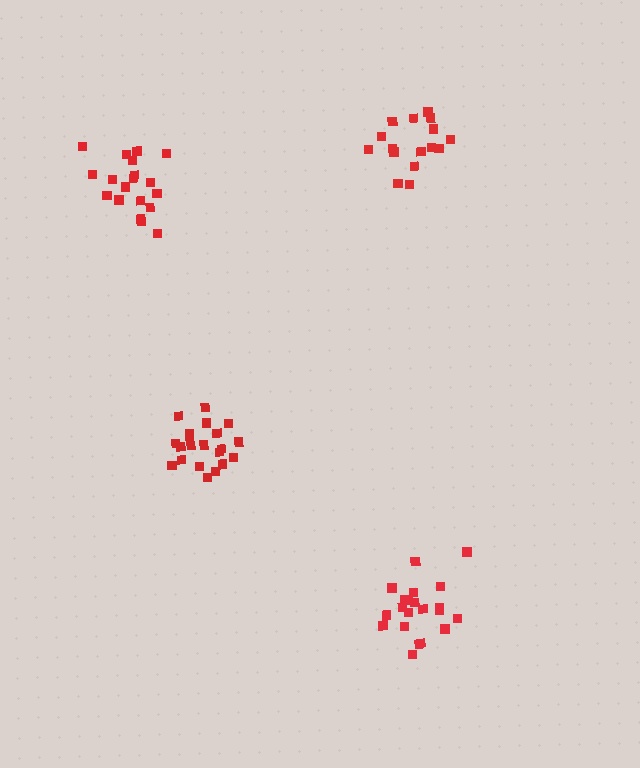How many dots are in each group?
Group 1: 19 dots, Group 2: 21 dots, Group 3: 21 dots, Group 4: 16 dots (77 total).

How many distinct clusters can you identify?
There are 4 distinct clusters.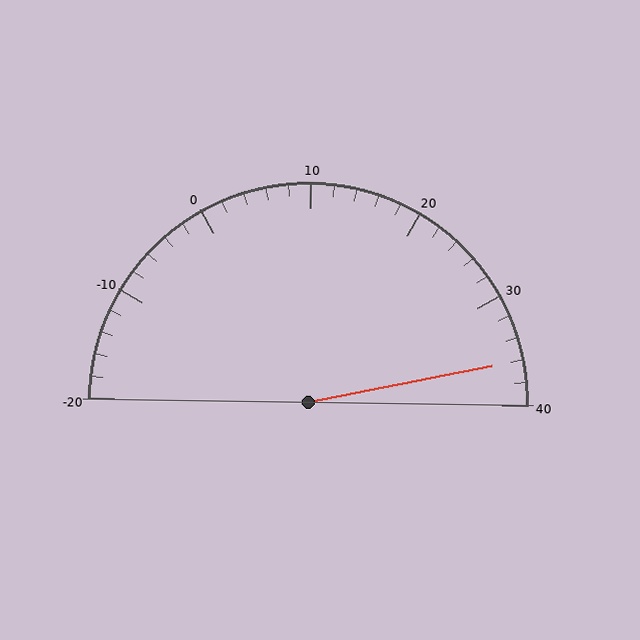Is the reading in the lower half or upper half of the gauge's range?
The reading is in the upper half of the range (-20 to 40).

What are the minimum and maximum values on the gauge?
The gauge ranges from -20 to 40.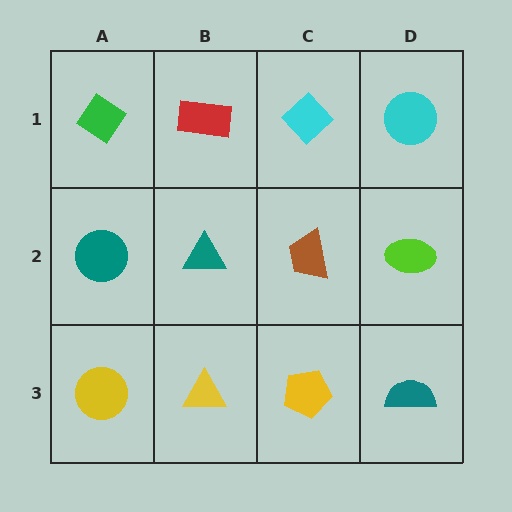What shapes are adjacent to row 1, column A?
A teal circle (row 2, column A), a red rectangle (row 1, column B).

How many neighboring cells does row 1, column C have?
3.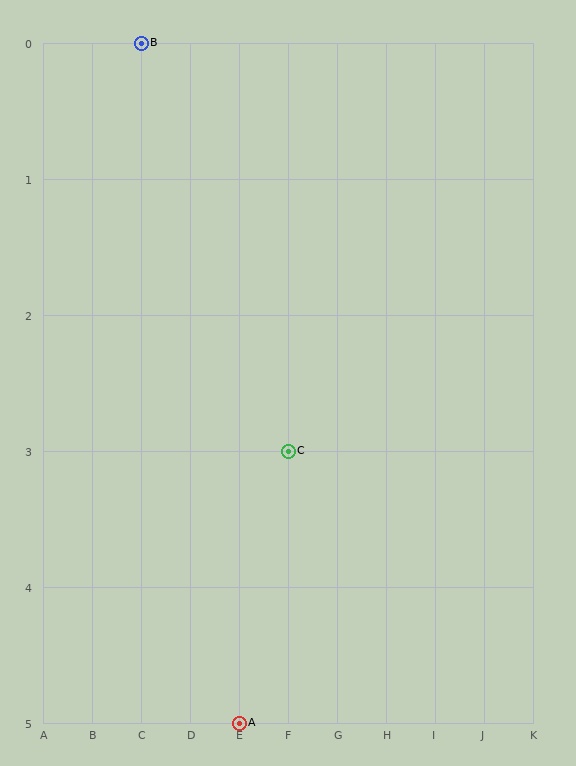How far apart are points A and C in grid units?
Points A and C are 1 column and 2 rows apart (about 2.2 grid units diagonally).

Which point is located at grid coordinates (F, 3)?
Point C is at (F, 3).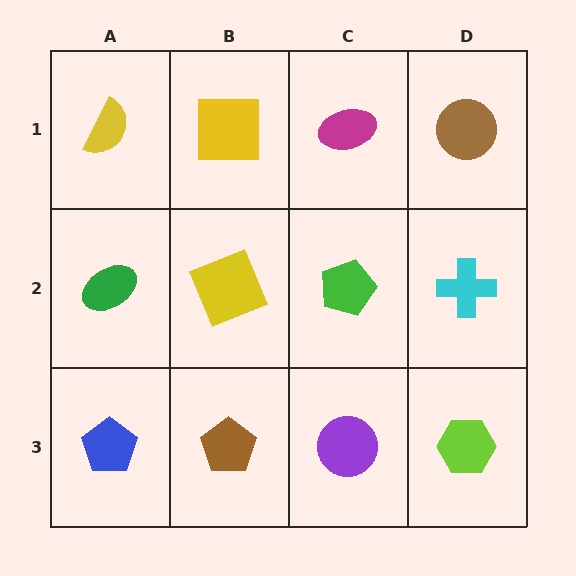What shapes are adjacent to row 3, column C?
A green pentagon (row 2, column C), a brown pentagon (row 3, column B), a lime hexagon (row 3, column D).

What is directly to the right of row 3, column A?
A brown pentagon.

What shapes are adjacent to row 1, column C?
A green pentagon (row 2, column C), a yellow square (row 1, column B), a brown circle (row 1, column D).